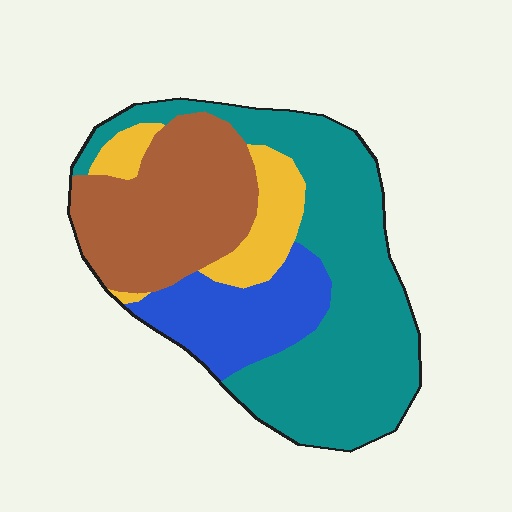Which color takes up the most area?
Teal, at roughly 45%.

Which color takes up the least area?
Yellow, at roughly 10%.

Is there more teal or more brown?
Teal.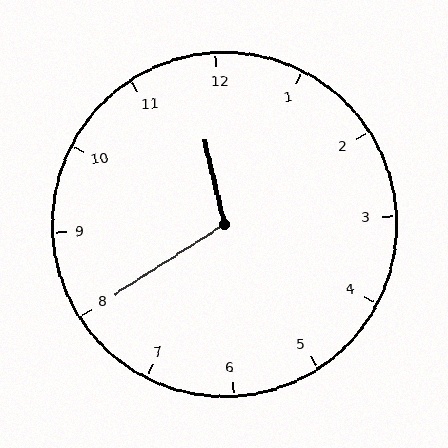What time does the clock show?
11:40.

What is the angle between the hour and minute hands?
Approximately 110 degrees.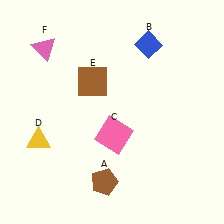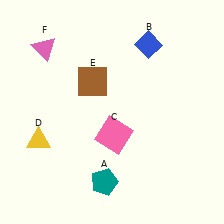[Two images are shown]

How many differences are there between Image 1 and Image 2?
There is 1 difference between the two images.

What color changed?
The pentagon (A) changed from brown in Image 1 to teal in Image 2.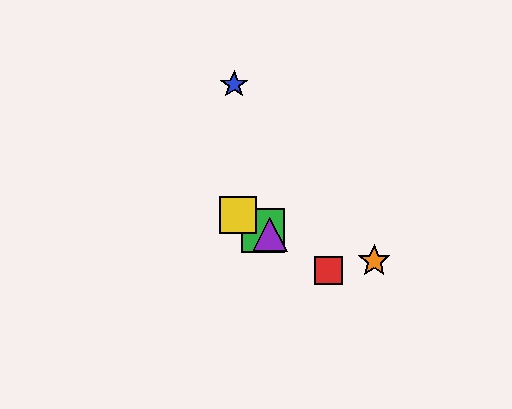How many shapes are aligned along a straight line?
4 shapes (the red square, the green square, the yellow square, the purple triangle) are aligned along a straight line.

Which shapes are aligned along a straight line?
The red square, the green square, the yellow square, the purple triangle are aligned along a straight line.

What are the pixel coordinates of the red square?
The red square is at (328, 270).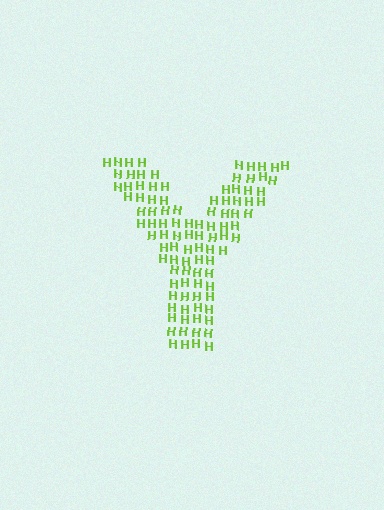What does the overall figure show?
The overall figure shows the letter Y.